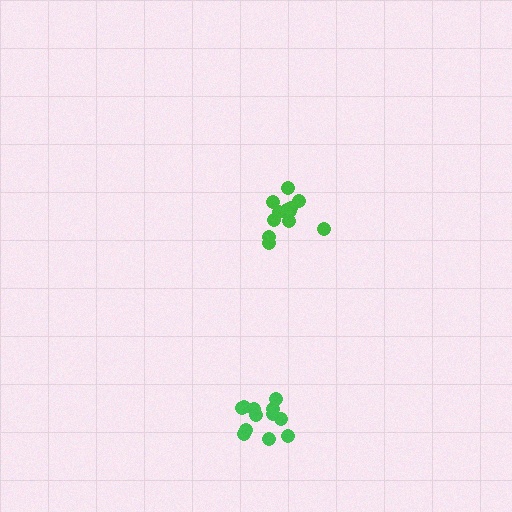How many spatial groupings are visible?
There are 2 spatial groupings.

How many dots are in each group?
Group 1: 12 dots, Group 2: 12 dots (24 total).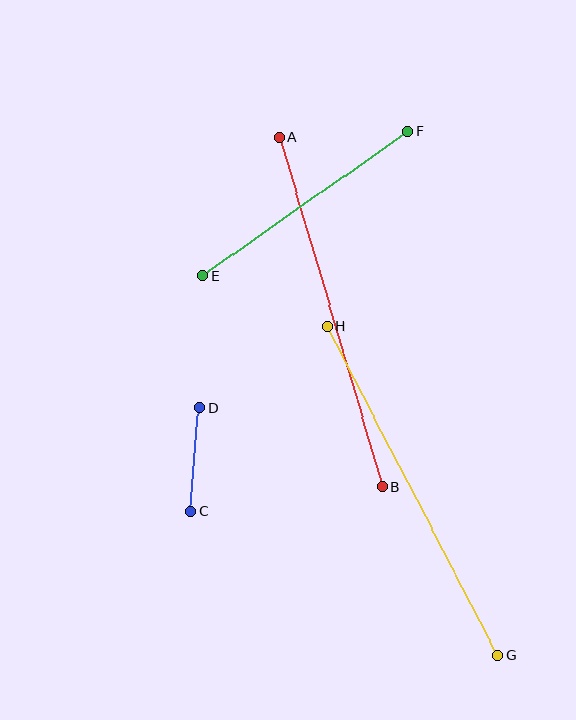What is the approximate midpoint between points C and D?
The midpoint is at approximately (195, 460) pixels.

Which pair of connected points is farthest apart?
Points G and H are farthest apart.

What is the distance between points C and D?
The distance is approximately 104 pixels.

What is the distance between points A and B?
The distance is approximately 364 pixels.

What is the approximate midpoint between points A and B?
The midpoint is at approximately (331, 312) pixels.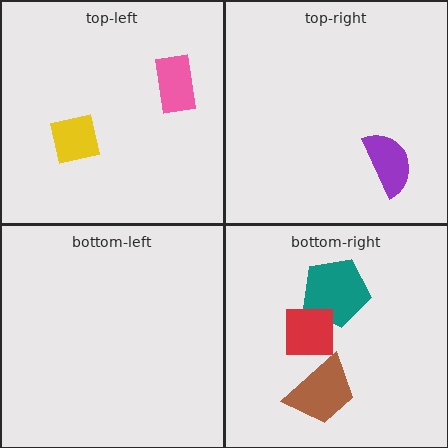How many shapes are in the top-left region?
2.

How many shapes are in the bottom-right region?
3.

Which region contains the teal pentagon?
The bottom-right region.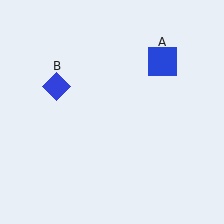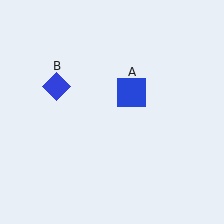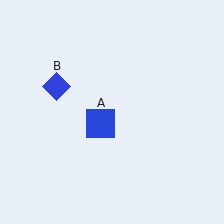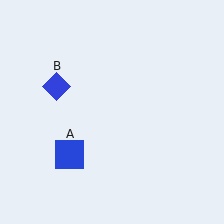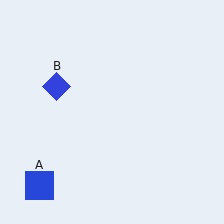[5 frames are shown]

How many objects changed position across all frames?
1 object changed position: blue square (object A).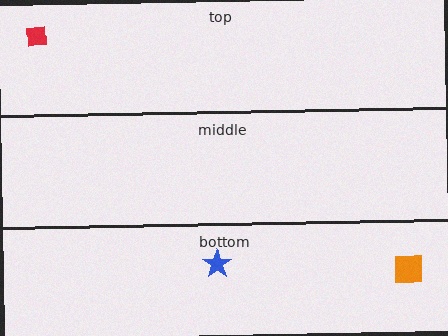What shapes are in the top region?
The red square.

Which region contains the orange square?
The bottom region.